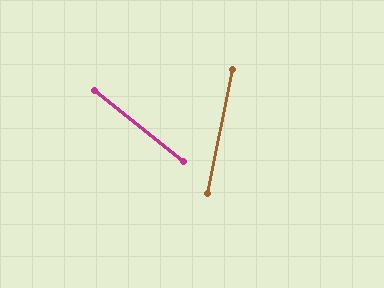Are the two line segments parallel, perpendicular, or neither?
Neither parallel nor perpendicular — they differ by about 63°.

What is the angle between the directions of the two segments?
Approximately 63 degrees.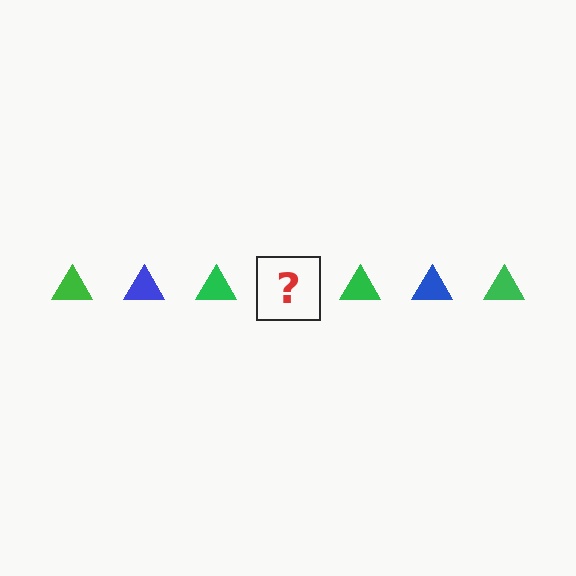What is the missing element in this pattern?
The missing element is a blue triangle.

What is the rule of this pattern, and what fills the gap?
The rule is that the pattern cycles through green, blue triangles. The gap should be filled with a blue triangle.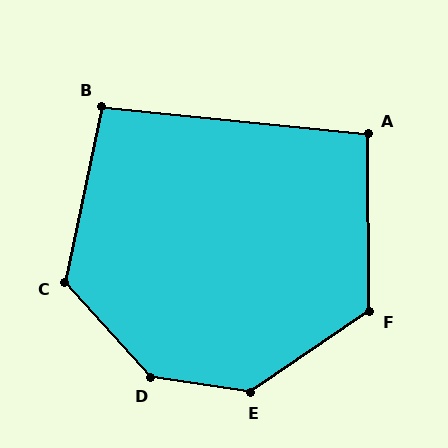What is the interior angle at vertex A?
Approximately 96 degrees (obtuse).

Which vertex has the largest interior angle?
D, at approximately 141 degrees.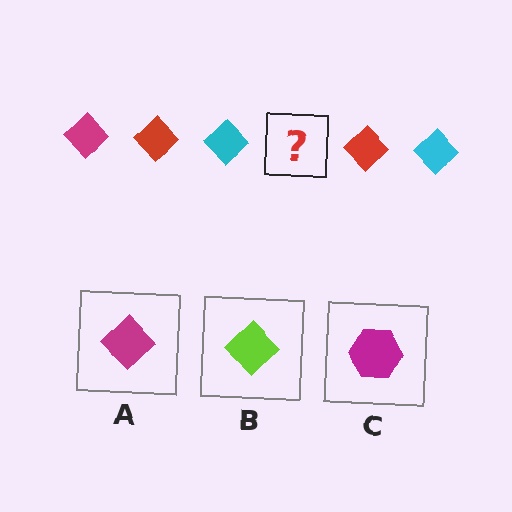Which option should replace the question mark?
Option A.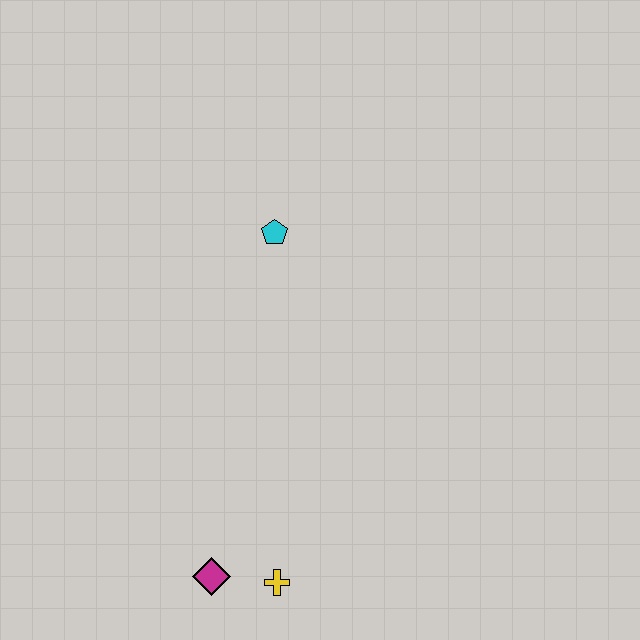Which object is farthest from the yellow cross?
The cyan pentagon is farthest from the yellow cross.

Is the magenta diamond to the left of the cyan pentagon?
Yes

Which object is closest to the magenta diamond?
The yellow cross is closest to the magenta diamond.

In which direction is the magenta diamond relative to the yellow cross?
The magenta diamond is to the left of the yellow cross.